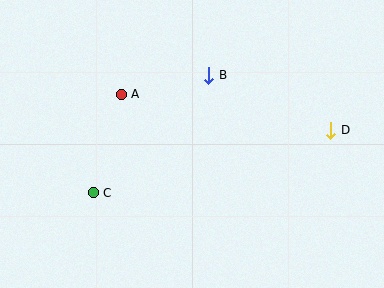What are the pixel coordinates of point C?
Point C is at (93, 193).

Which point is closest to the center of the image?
Point B at (209, 75) is closest to the center.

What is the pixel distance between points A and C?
The distance between A and C is 103 pixels.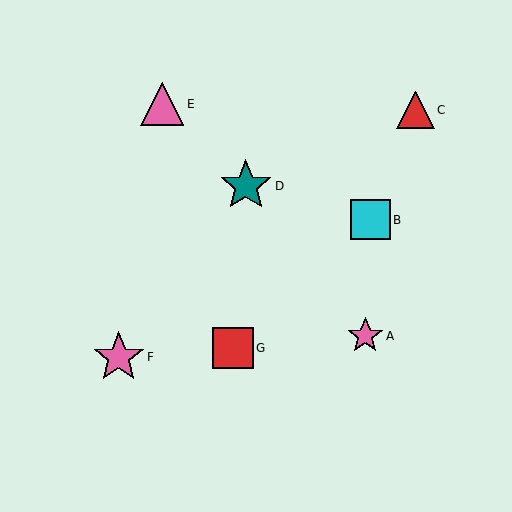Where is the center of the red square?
The center of the red square is at (233, 348).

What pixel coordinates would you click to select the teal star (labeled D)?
Click at (246, 186) to select the teal star D.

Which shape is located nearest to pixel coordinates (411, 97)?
The red triangle (labeled C) at (415, 110) is nearest to that location.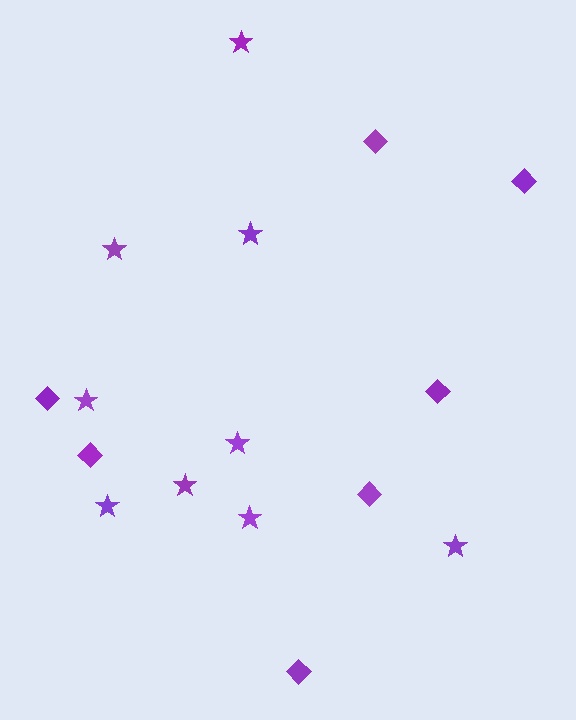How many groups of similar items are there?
There are 2 groups: one group of diamonds (7) and one group of stars (9).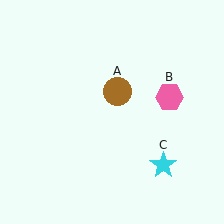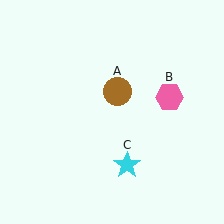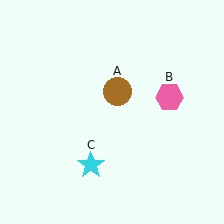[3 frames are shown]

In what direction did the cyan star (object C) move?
The cyan star (object C) moved left.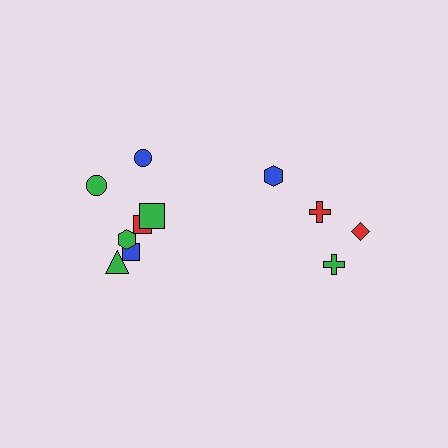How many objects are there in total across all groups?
There are 11 objects.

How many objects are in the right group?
There are 4 objects.